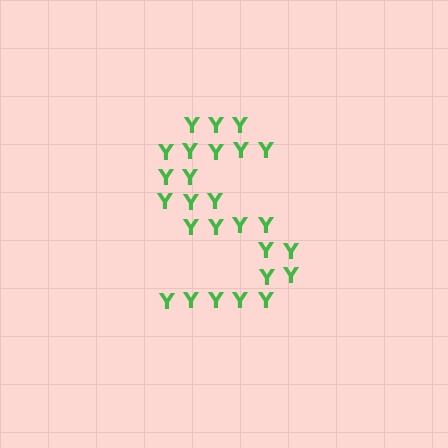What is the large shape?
The large shape is the letter S.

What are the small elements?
The small elements are letter Y's.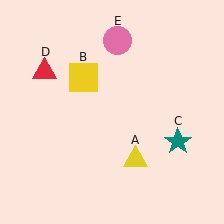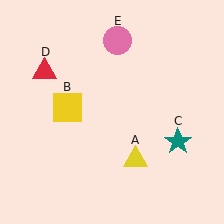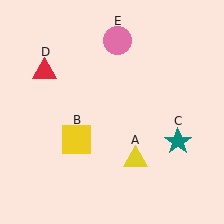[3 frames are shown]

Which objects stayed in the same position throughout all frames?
Yellow triangle (object A) and teal star (object C) and red triangle (object D) and pink circle (object E) remained stationary.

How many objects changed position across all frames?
1 object changed position: yellow square (object B).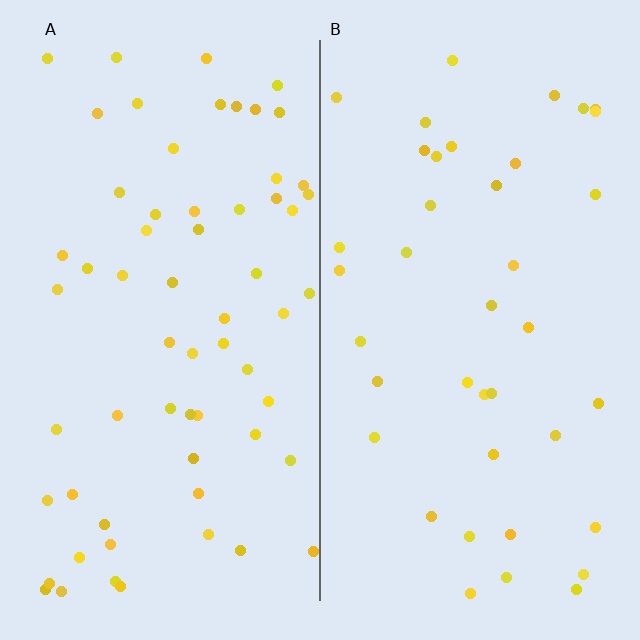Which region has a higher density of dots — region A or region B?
A (the left).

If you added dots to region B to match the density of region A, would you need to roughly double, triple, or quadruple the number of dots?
Approximately double.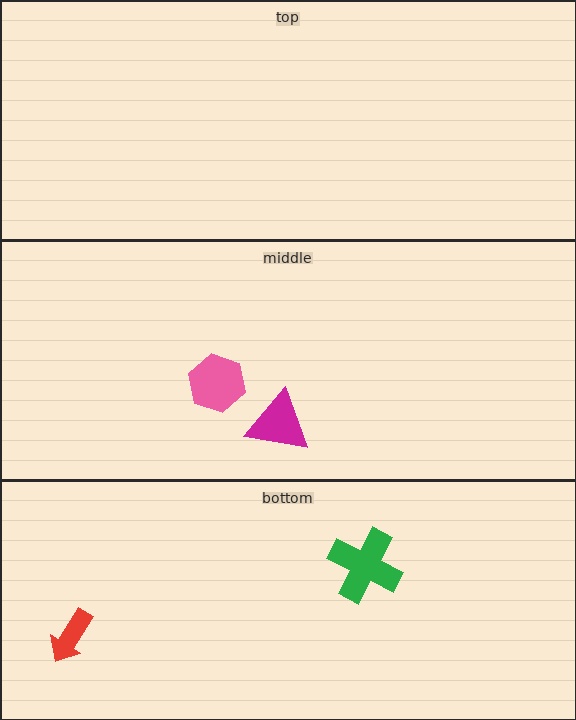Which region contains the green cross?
The bottom region.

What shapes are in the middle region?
The magenta triangle, the pink hexagon.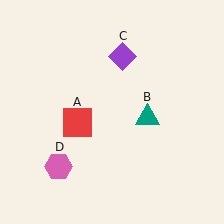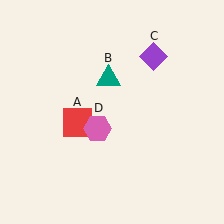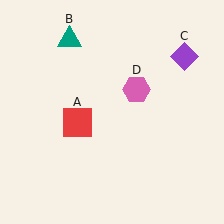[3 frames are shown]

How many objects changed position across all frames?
3 objects changed position: teal triangle (object B), purple diamond (object C), pink hexagon (object D).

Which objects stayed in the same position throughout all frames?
Red square (object A) remained stationary.